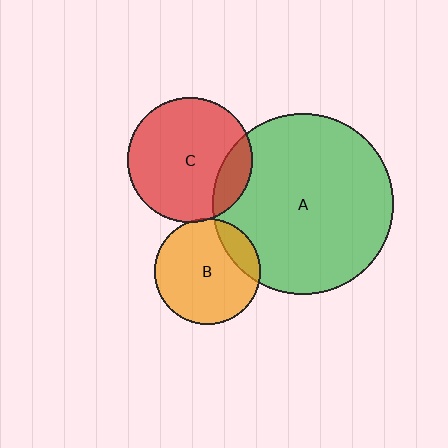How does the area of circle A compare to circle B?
Approximately 2.9 times.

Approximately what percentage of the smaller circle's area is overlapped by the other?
Approximately 15%.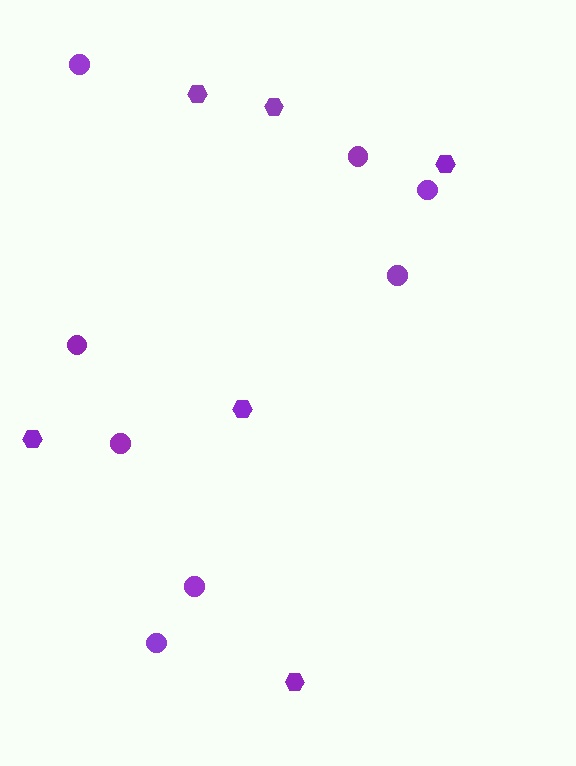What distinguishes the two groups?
There are 2 groups: one group of circles (8) and one group of hexagons (6).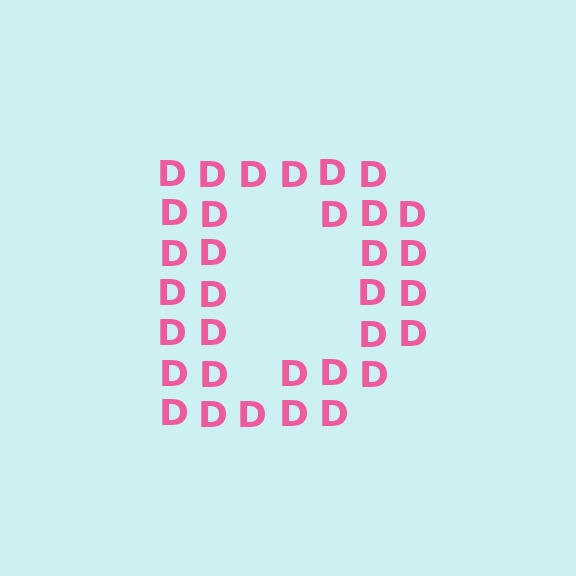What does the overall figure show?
The overall figure shows the letter D.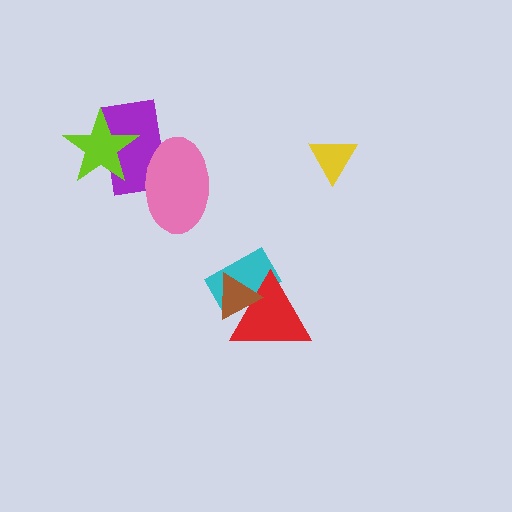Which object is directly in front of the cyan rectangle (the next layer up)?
The red triangle is directly in front of the cyan rectangle.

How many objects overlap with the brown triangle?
2 objects overlap with the brown triangle.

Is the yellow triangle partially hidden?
No, no other shape covers it.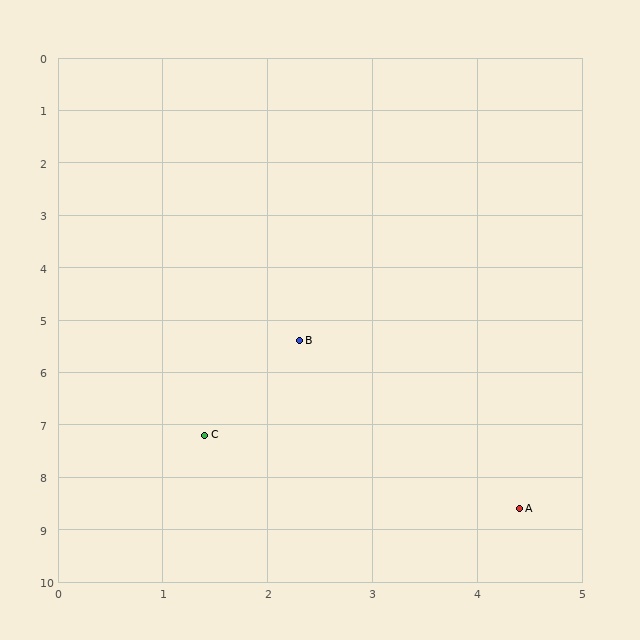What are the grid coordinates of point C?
Point C is at approximately (1.4, 7.2).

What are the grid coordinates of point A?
Point A is at approximately (4.4, 8.6).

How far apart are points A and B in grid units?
Points A and B are about 3.8 grid units apart.